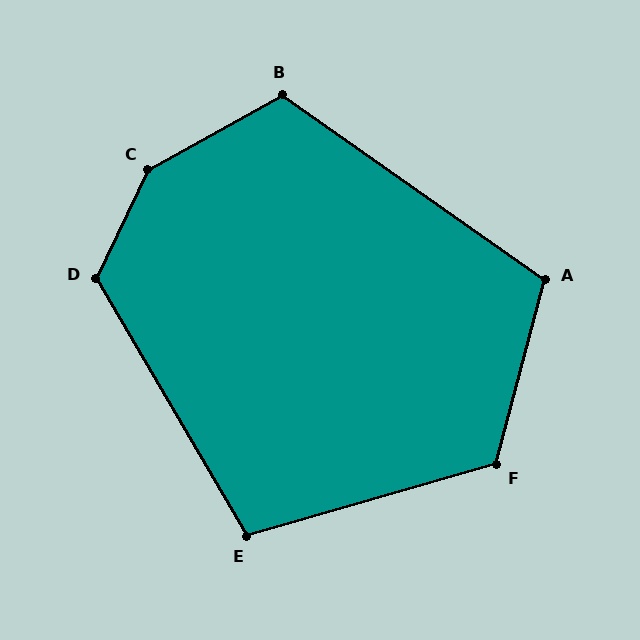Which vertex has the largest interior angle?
C, at approximately 145 degrees.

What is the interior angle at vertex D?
Approximately 124 degrees (obtuse).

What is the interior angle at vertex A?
Approximately 111 degrees (obtuse).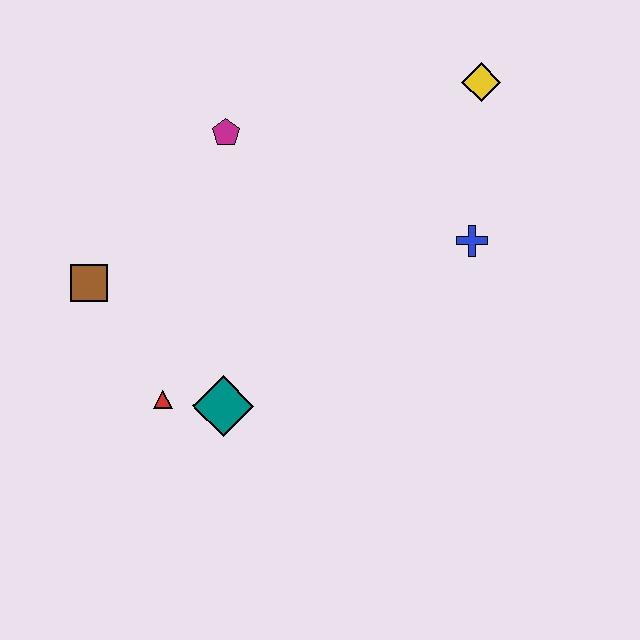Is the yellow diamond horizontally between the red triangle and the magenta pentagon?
No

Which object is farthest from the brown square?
The yellow diamond is farthest from the brown square.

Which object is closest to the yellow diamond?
The blue cross is closest to the yellow diamond.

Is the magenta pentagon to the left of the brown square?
No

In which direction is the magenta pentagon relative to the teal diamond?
The magenta pentagon is above the teal diamond.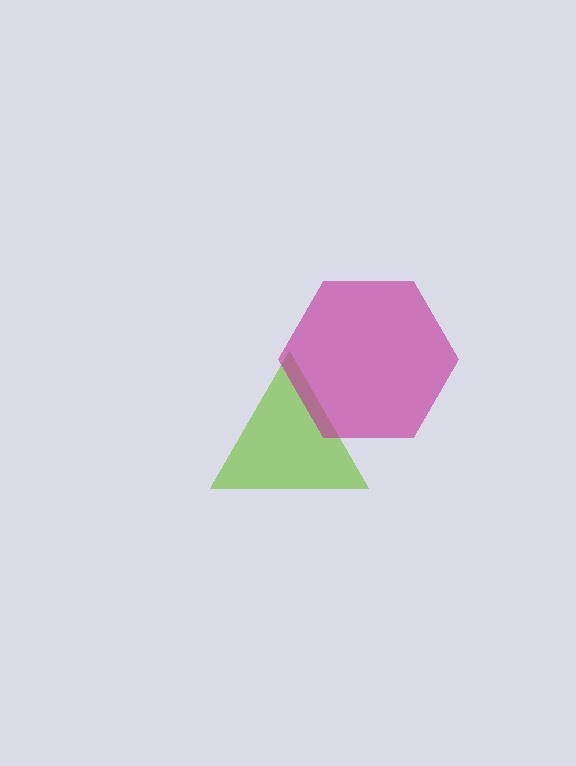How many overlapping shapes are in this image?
There are 2 overlapping shapes in the image.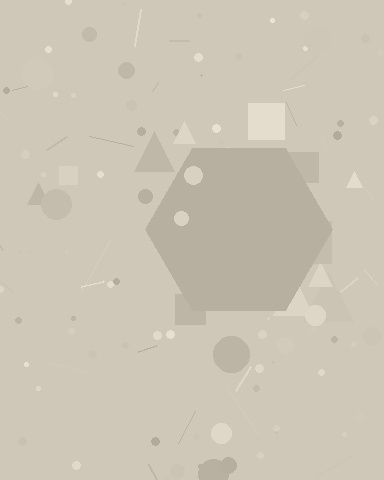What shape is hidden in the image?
A hexagon is hidden in the image.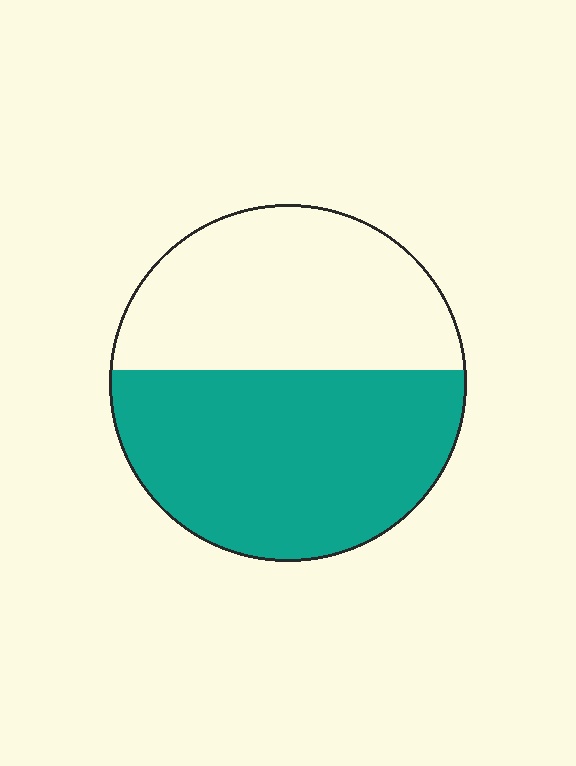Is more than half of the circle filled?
Yes.